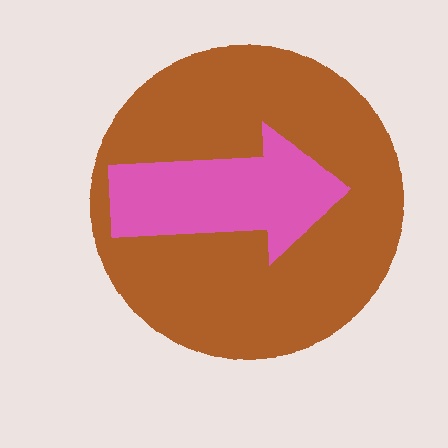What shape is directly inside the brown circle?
The pink arrow.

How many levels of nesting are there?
2.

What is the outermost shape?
The brown circle.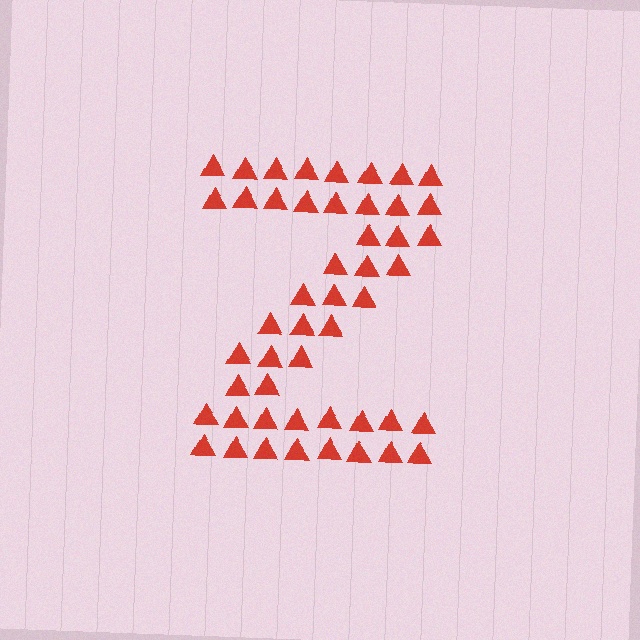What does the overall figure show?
The overall figure shows the letter Z.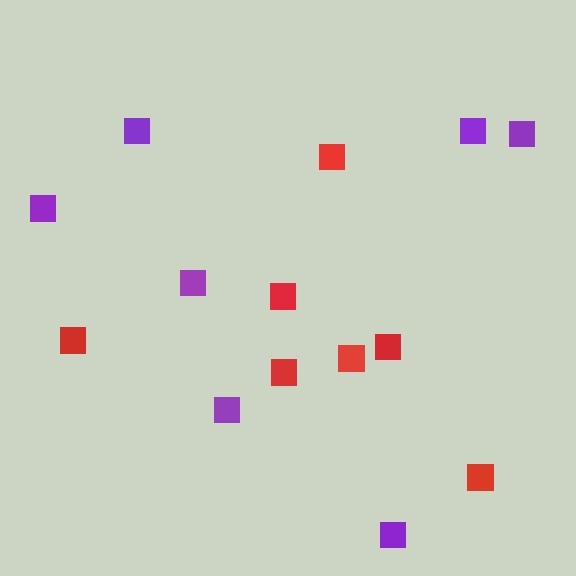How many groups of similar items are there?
There are 2 groups: one group of purple squares (7) and one group of red squares (7).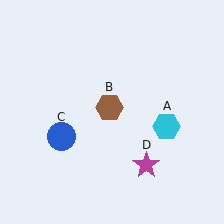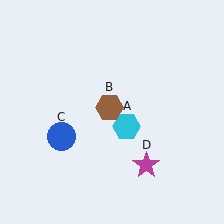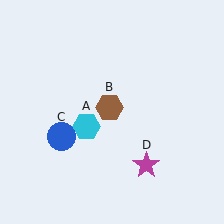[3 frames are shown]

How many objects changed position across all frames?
1 object changed position: cyan hexagon (object A).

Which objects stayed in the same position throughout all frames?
Brown hexagon (object B) and blue circle (object C) and magenta star (object D) remained stationary.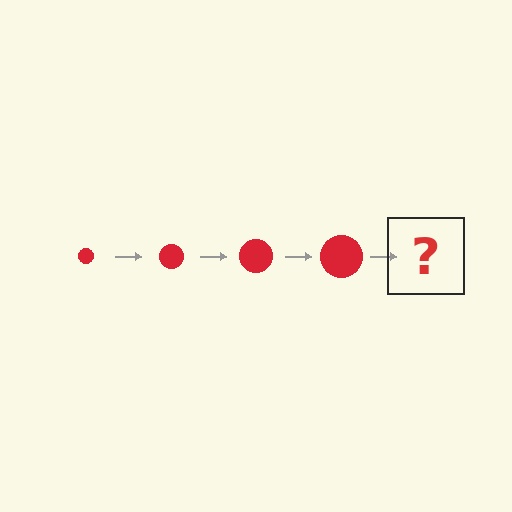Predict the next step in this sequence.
The next step is a red circle, larger than the previous one.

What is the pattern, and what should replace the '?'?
The pattern is that the circle gets progressively larger each step. The '?' should be a red circle, larger than the previous one.